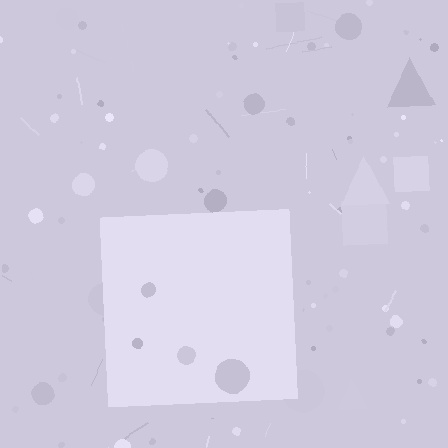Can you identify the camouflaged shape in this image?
The camouflaged shape is a square.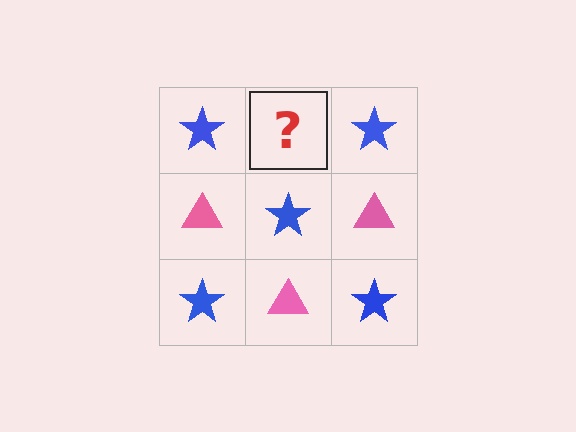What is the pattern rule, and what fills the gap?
The rule is that it alternates blue star and pink triangle in a checkerboard pattern. The gap should be filled with a pink triangle.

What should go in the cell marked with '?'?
The missing cell should contain a pink triangle.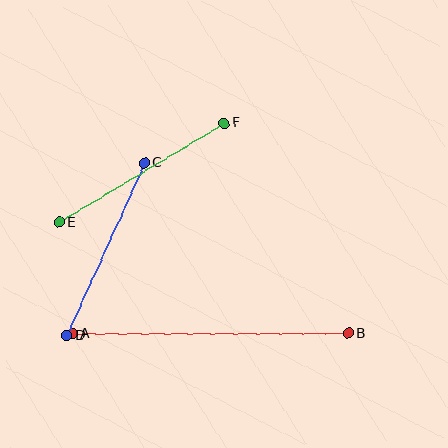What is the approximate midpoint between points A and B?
The midpoint is at approximately (210, 334) pixels.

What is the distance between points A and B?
The distance is approximately 276 pixels.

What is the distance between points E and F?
The distance is approximately 192 pixels.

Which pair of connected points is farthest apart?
Points A and B are farthest apart.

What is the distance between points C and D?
The distance is approximately 189 pixels.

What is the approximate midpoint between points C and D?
The midpoint is at approximately (105, 249) pixels.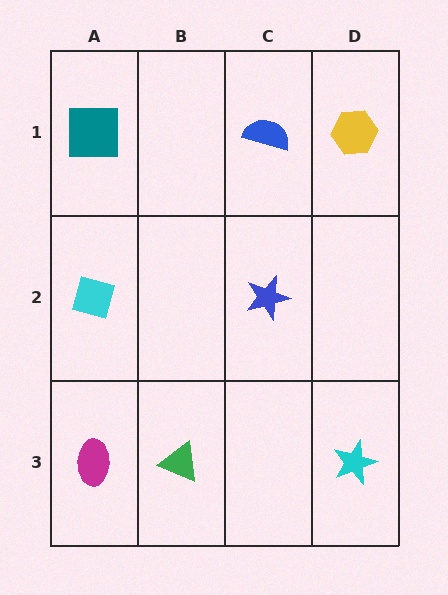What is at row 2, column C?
A blue star.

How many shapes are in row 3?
3 shapes.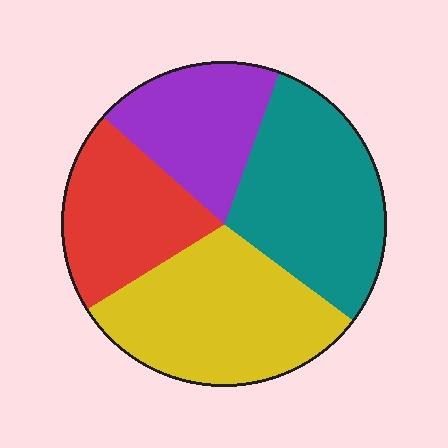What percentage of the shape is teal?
Teal takes up between a sixth and a third of the shape.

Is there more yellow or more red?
Yellow.